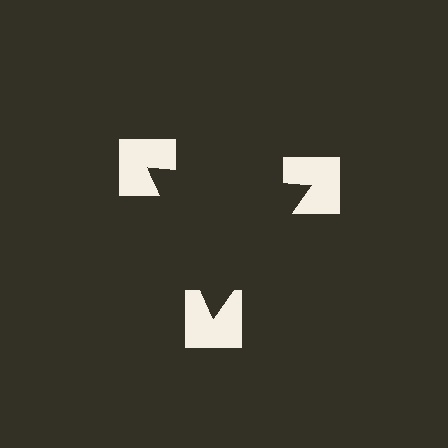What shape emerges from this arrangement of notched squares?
An illusory triangle — its edges are inferred from the aligned wedge cuts in the notched squares, not physically drawn.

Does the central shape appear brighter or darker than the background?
It typically appears slightly darker than the background, even though no actual brightness change is drawn.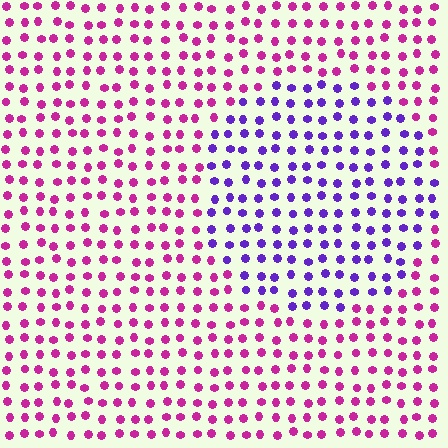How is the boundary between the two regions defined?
The boundary is defined purely by a slight shift in hue (about 52 degrees). Spacing, size, and orientation are identical on both sides.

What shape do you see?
I see a circle.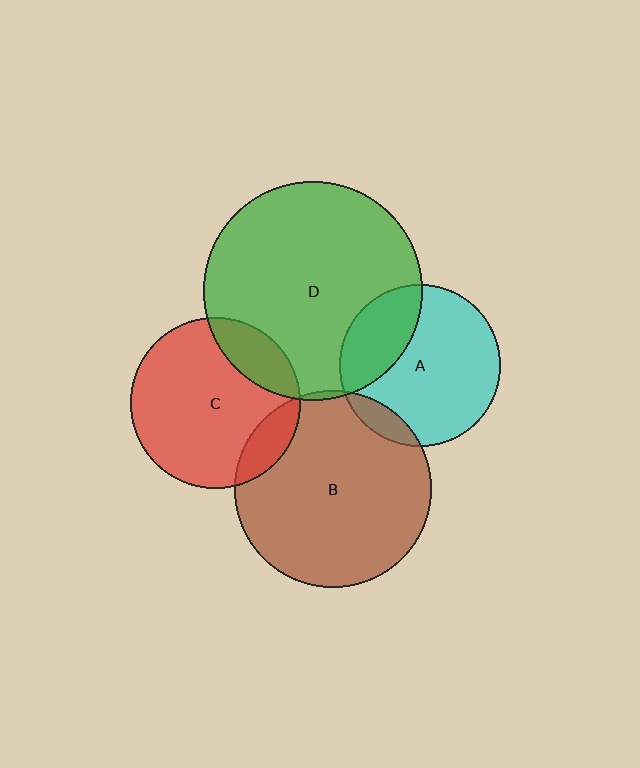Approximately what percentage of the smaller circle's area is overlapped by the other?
Approximately 15%.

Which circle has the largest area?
Circle D (green).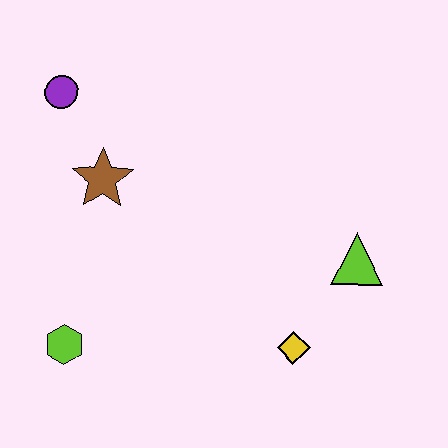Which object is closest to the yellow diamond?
The lime triangle is closest to the yellow diamond.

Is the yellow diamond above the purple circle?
No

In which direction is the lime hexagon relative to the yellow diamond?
The lime hexagon is to the left of the yellow diamond.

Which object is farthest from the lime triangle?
The purple circle is farthest from the lime triangle.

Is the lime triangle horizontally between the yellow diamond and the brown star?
No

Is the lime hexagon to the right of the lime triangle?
No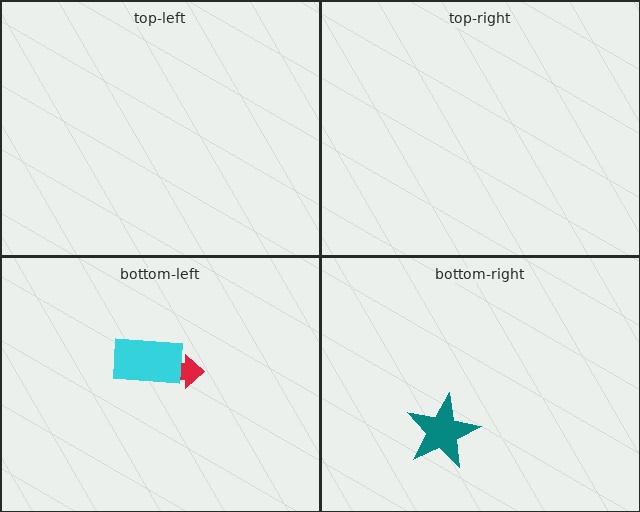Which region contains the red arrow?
The bottom-left region.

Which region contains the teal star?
The bottom-right region.